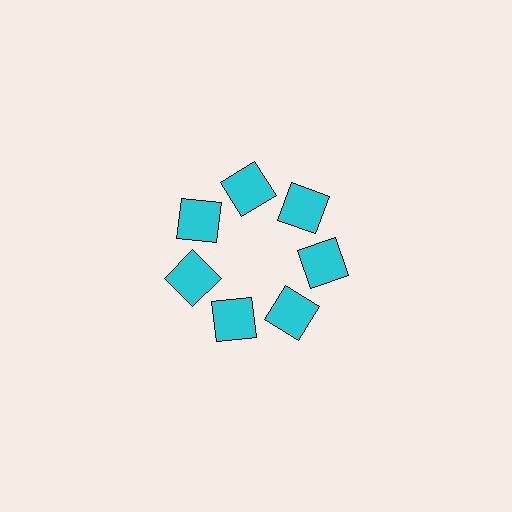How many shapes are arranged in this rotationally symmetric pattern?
There are 7 shapes, arranged in 7 groups of 1.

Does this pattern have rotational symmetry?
Yes, this pattern has 7-fold rotational symmetry. It looks the same after rotating 51 degrees around the center.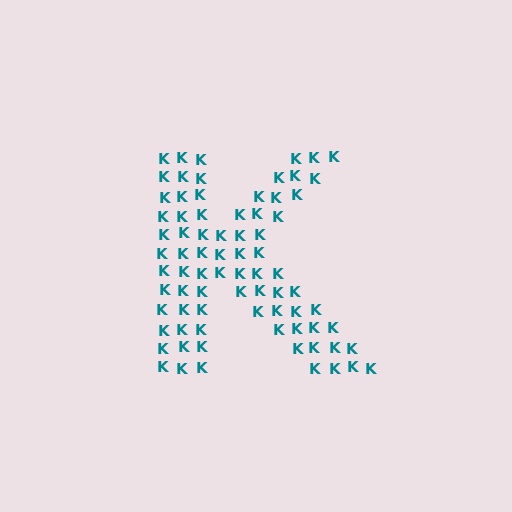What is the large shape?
The large shape is the letter K.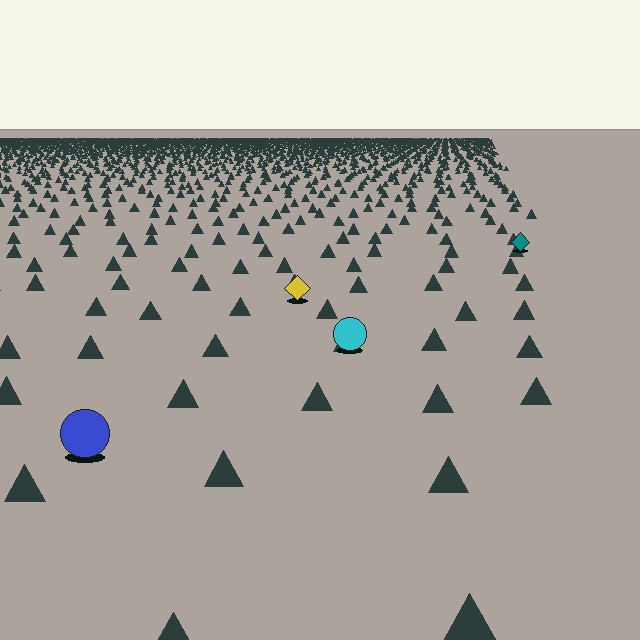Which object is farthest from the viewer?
The teal diamond is farthest from the viewer. It appears smaller and the ground texture around it is denser.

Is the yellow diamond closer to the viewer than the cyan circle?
No. The cyan circle is closer — you can tell from the texture gradient: the ground texture is coarser near it.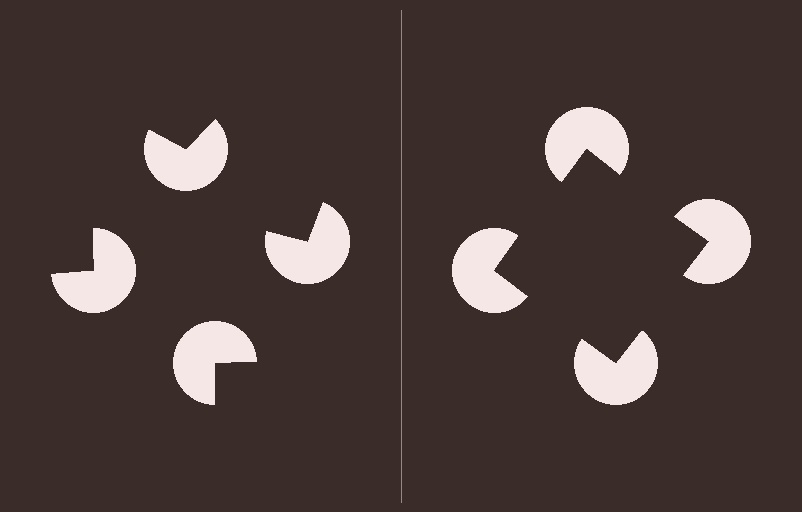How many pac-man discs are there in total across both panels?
8 — 4 on each side.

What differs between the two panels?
The pac-man discs are positioned identically on both sides; only the wedge orientations differ. On the right they align to a square; on the left they are misaligned.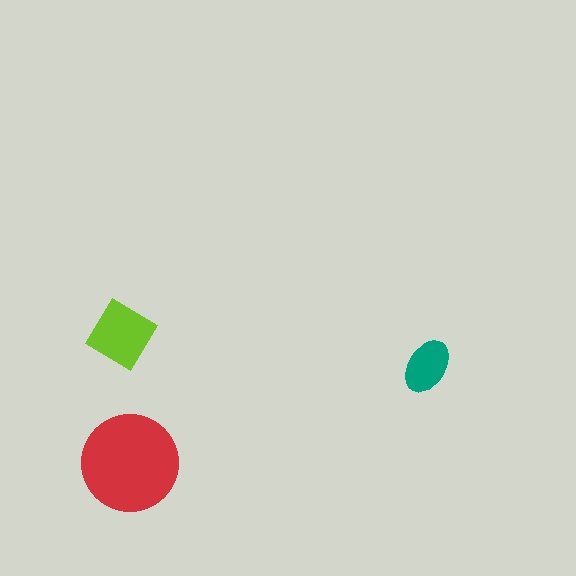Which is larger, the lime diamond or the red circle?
The red circle.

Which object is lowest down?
The red circle is bottommost.